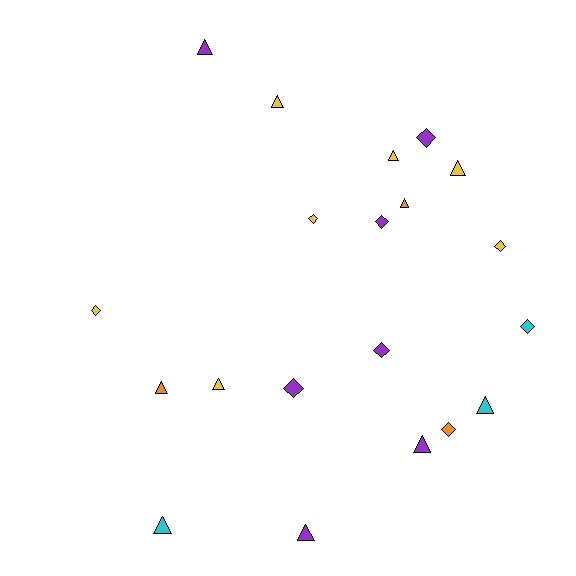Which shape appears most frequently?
Triangle, with 11 objects.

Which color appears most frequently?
Yellow, with 7 objects.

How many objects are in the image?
There are 20 objects.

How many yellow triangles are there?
There are 4 yellow triangles.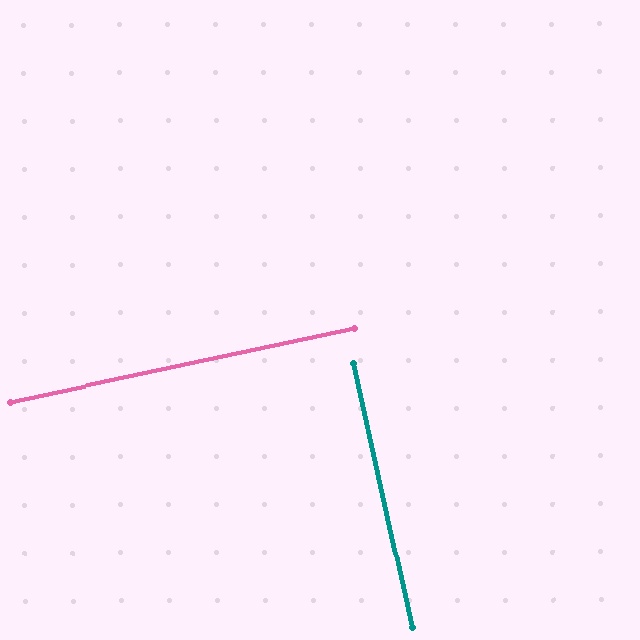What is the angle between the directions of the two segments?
Approximately 90 degrees.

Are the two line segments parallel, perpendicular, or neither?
Perpendicular — they meet at approximately 90°.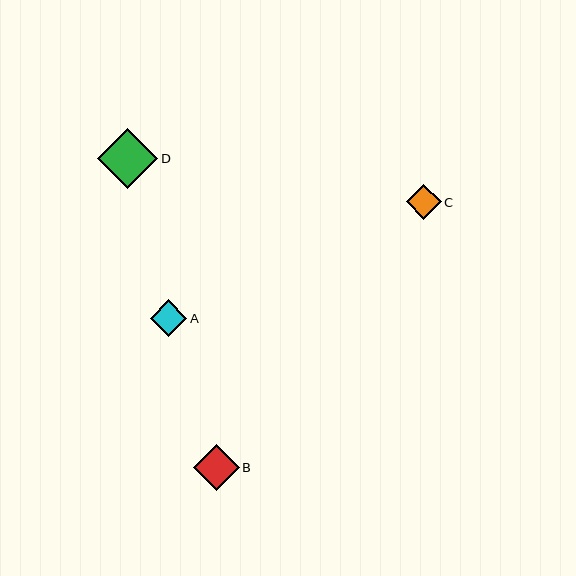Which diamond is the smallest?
Diamond C is the smallest with a size of approximately 35 pixels.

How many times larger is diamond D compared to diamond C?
Diamond D is approximately 1.7 times the size of diamond C.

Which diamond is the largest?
Diamond D is the largest with a size of approximately 60 pixels.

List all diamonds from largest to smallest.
From largest to smallest: D, B, A, C.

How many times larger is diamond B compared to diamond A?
Diamond B is approximately 1.3 times the size of diamond A.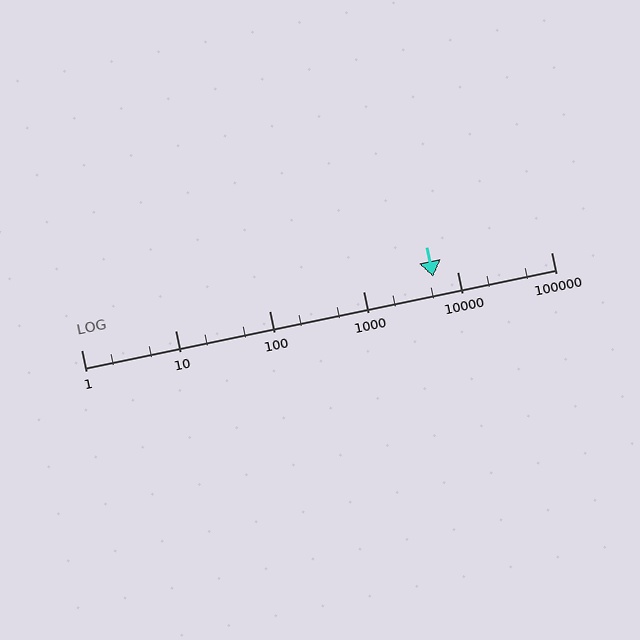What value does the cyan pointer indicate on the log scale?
The pointer indicates approximately 5500.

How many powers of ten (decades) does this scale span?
The scale spans 5 decades, from 1 to 100000.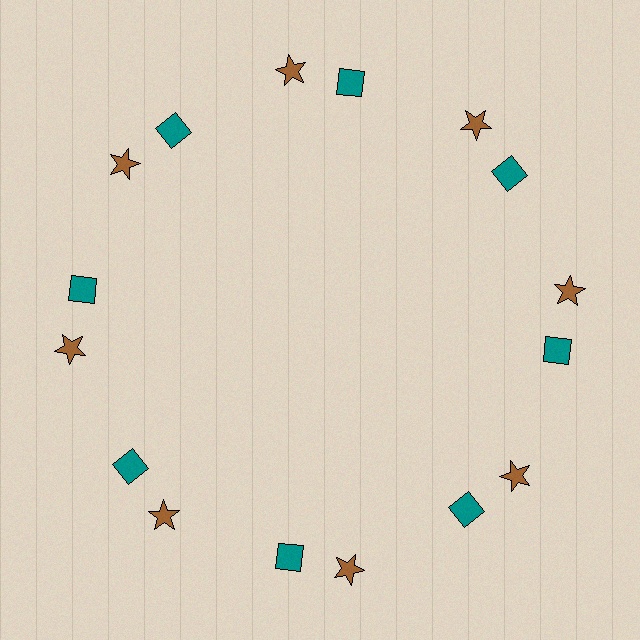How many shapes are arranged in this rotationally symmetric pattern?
There are 16 shapes, arranged in 8 groups of 2.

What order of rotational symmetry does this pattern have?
This pattern has 8-fold rotational symmetry.